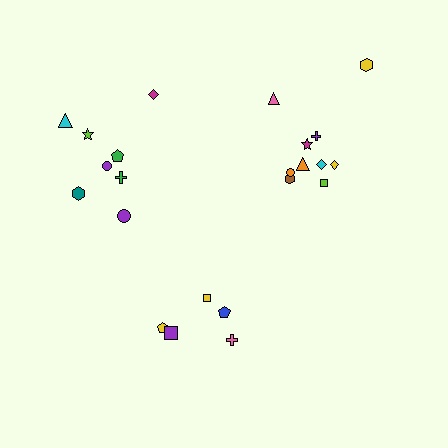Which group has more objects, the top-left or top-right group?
The top-right group.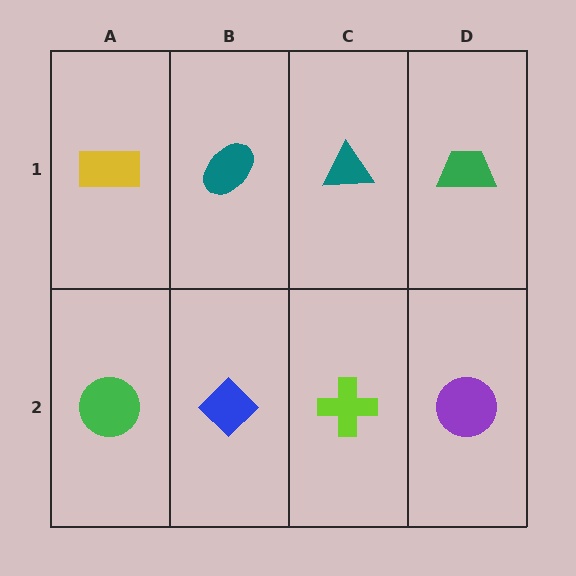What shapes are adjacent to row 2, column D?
A green trapezoid (row 1, column D), a lime cross (row 2, column C).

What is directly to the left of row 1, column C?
A teal ellipse.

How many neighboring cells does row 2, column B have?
3.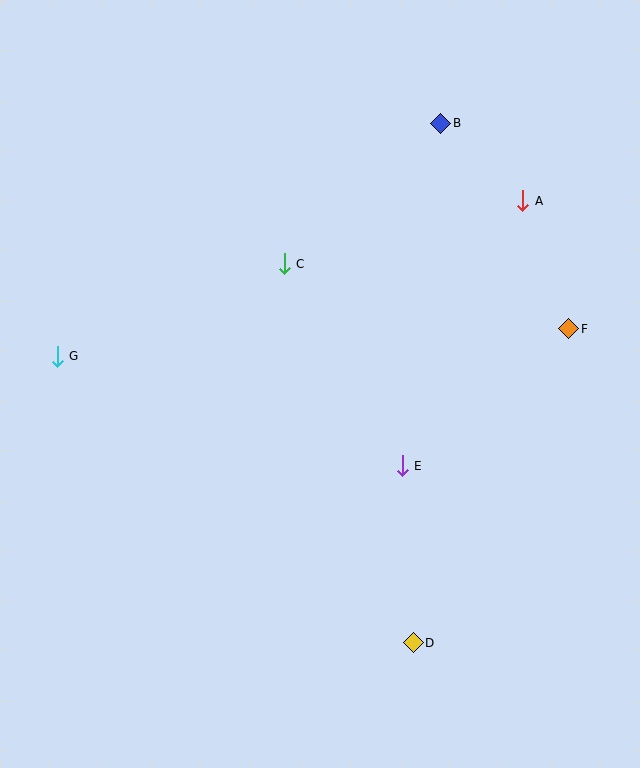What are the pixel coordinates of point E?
Point E is at (402, 466).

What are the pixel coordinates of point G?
Point G is at (57, 356).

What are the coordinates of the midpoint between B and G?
The midpoint between B and G is at (249, 240).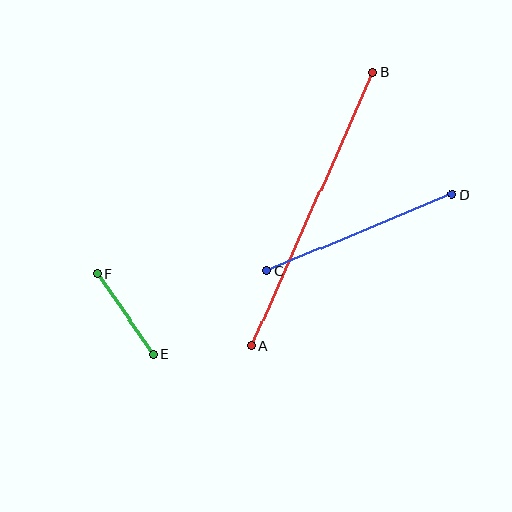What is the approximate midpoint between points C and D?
The midpoint is at approximately (360, 232) pixels.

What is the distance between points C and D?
The distance is approximately 201 pixels.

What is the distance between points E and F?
The distance is approximately 98 pixels.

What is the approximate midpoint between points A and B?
The midpoint is at approximately (312, 209) pixels.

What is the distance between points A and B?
The distance is approximately 299 pixels.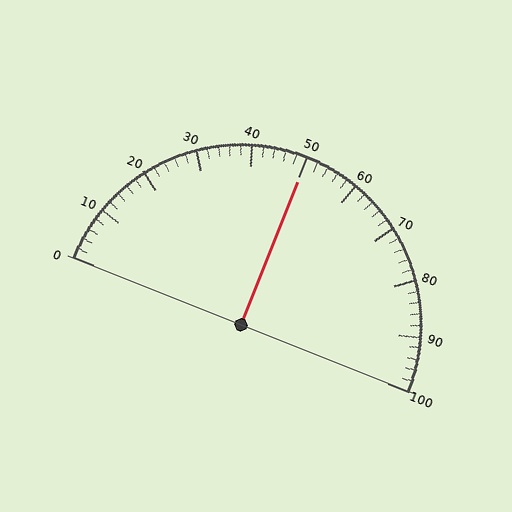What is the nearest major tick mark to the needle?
The nearest major tick mark is 50.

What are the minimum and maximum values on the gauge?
The gauge ranges from 0 to 100.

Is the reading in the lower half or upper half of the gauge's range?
The reading is in the upper half of the range (0 to 100).